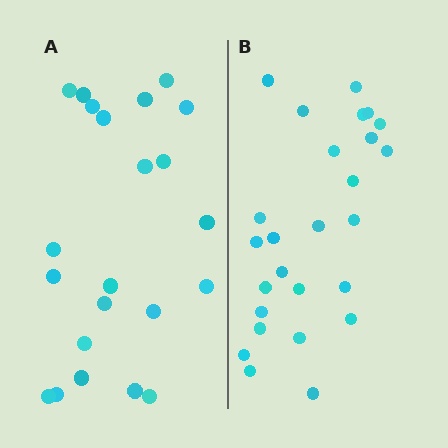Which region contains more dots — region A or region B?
Region B (the right region) has more dots.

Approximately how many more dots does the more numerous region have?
Region B has about 4 more dots than region A.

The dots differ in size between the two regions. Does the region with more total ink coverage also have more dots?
No. Region A has more total ink coverage because its dots are larger, but region B actually contains more individual dots. Total area can be misleading — the number of items is what matters here.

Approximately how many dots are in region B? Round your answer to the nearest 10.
About 30 dots. (The exact count is 26, which rounds to 30.)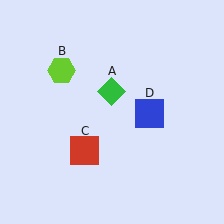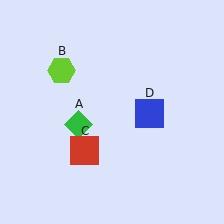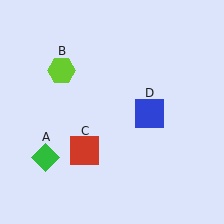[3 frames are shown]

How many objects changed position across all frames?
1 object changed position: green diamond (object A).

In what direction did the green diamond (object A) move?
The green diamond (object A) moved down and to the left.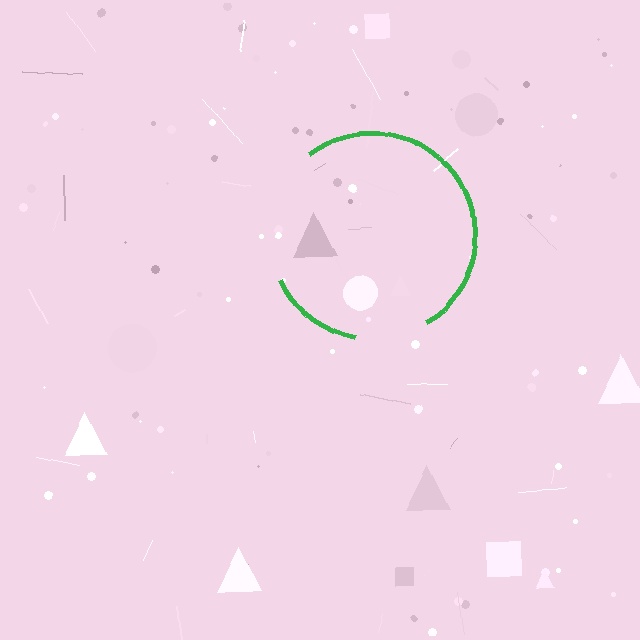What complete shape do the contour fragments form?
The contour fragments form a circle.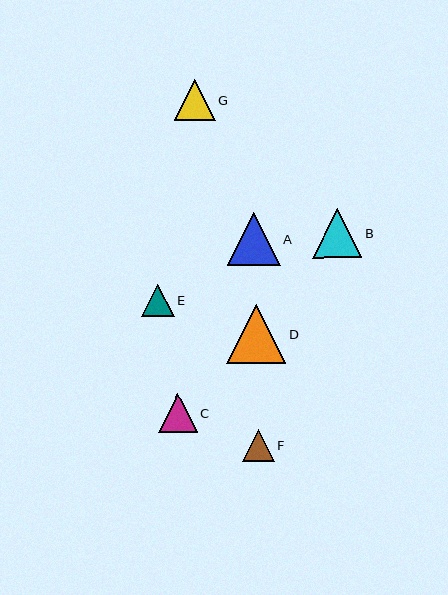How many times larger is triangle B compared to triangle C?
Triangle B is approximately 1.3 times the size of triangle C.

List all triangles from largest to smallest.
From largest to smallest: D, A, B, G, C, E, F.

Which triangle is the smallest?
Triangle F is the smallest with a size of approximately 32 pixels.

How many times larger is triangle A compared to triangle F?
Triangle A is approximately 1.7 times the size of triangle F.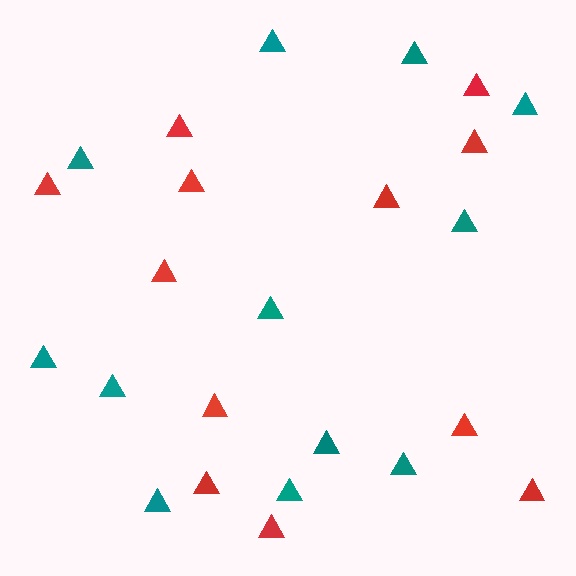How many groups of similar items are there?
There are 2 groups: one group of red triangles (12) and one group of teal triangles (12).